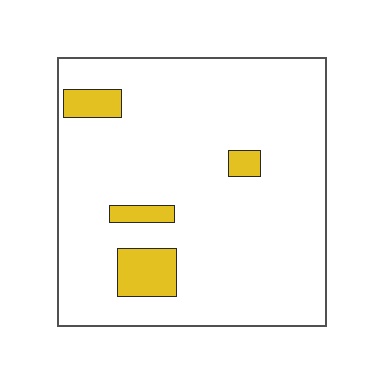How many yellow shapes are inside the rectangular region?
4.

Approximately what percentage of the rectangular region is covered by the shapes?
Approximately 10%.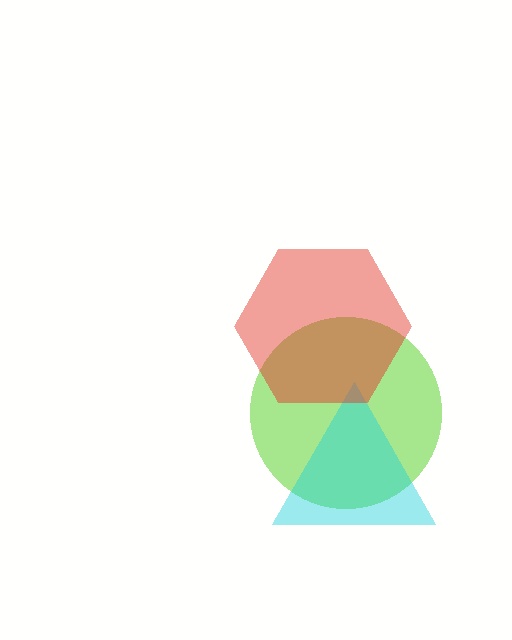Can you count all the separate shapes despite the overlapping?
Yes, there are 3 separate shapes.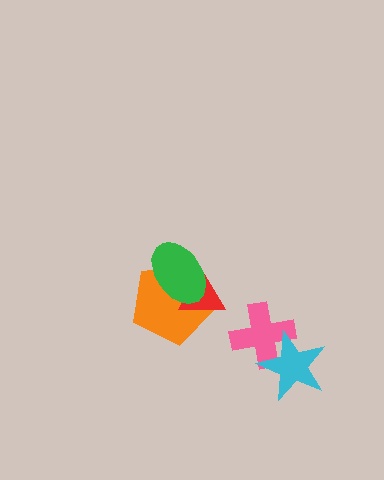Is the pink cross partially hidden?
Yes, it is partially covered by another shape.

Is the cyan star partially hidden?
No, no other shape covers it.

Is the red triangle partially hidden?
Yes, it is partially covered by another shape.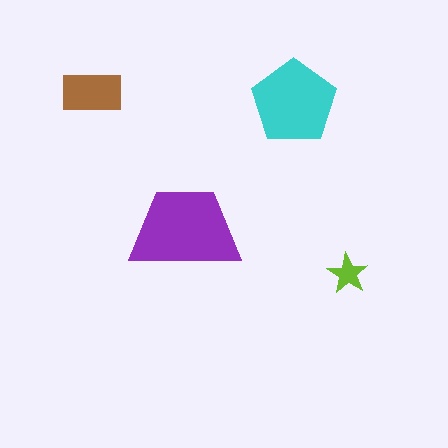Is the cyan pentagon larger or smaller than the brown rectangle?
Larger.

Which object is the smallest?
The lime star.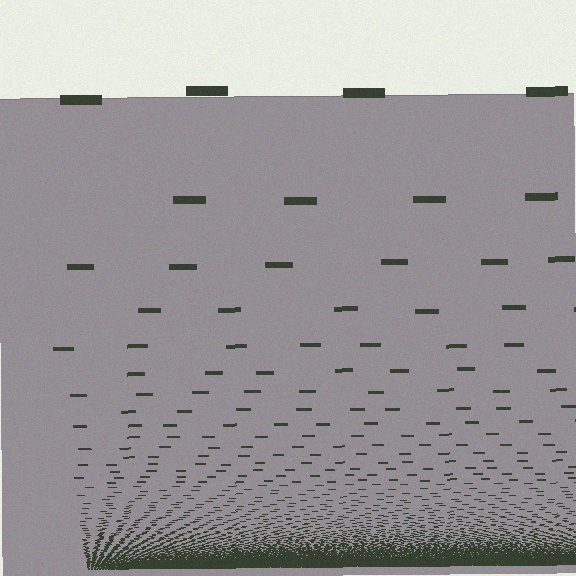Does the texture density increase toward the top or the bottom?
Density increases toward the bottom.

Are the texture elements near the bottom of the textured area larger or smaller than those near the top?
Smaller. The gradient is inverted — elements near the bottom are smaller and denser.